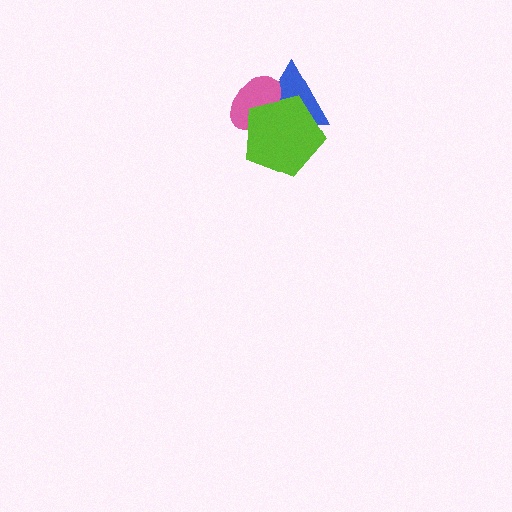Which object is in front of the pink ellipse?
The lime pentagon is in front of the pink ellipse.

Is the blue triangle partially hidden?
Yes, it is partially covered by another shape.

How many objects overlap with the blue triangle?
2 objects overlap with the blue triangle.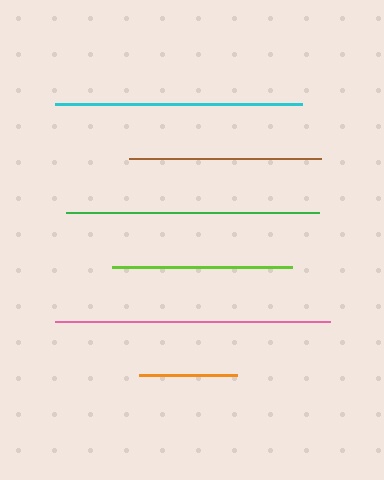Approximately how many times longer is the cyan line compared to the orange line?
The cyan line is approximately 2.5 times the length of the orange line.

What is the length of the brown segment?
The brown segment is approximately 192 pixels long.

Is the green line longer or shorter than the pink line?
The pink line is longer than the green line.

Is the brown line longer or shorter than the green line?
The green line is longer than the brown line.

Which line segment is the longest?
The pink line is the longest at approximately 275 pixels.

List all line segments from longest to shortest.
From longest to shortest: pink, green, cyan, brown, lime, orange.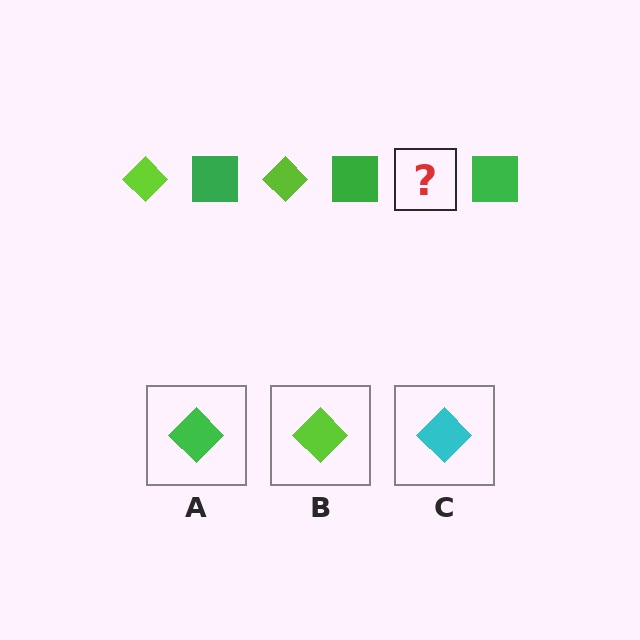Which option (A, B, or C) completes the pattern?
B.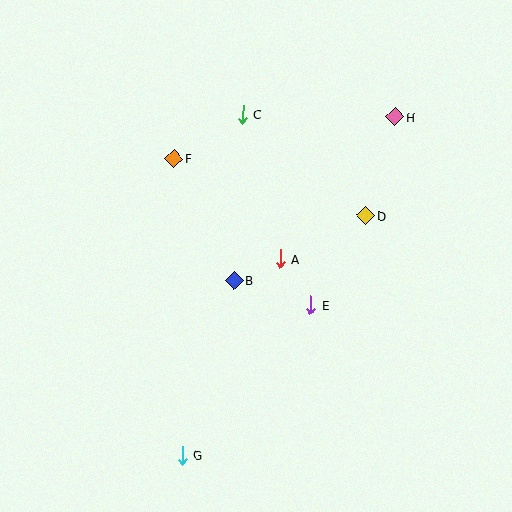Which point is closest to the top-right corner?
Point H is closest to the top-right corner.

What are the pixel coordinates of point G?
Point G is at (182, 455).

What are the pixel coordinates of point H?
Point H is at (395, 117).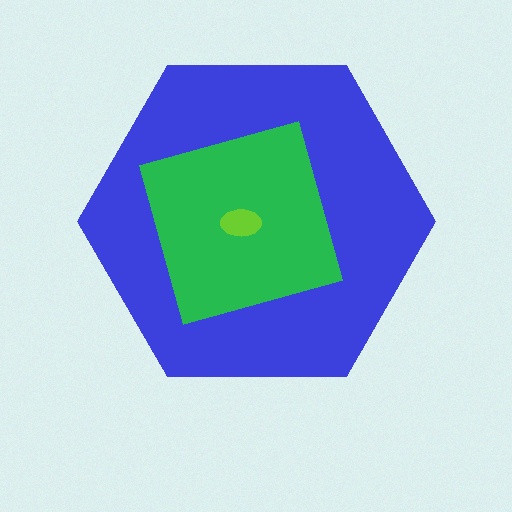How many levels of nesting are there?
3.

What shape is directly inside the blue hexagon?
The green square.